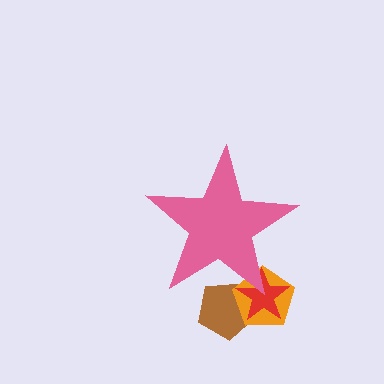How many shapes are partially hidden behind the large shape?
3 shapes are partially hidden.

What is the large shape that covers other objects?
A pink star.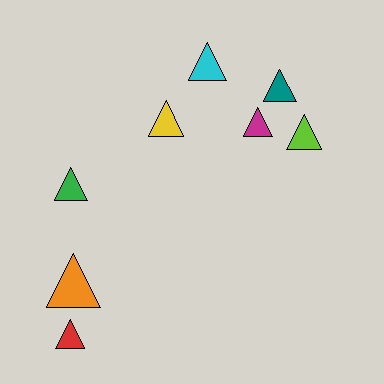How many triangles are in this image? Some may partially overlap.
There are 8 triangles.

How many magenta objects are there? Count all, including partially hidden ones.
There is 1 magenta object.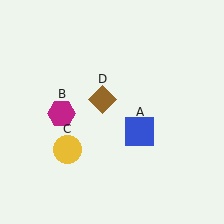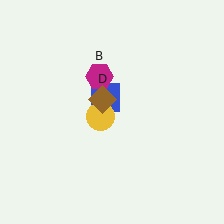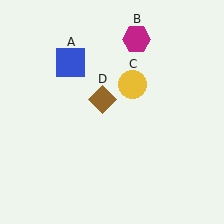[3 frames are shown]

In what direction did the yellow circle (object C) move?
The yellow circle (object C) moved up and to the right.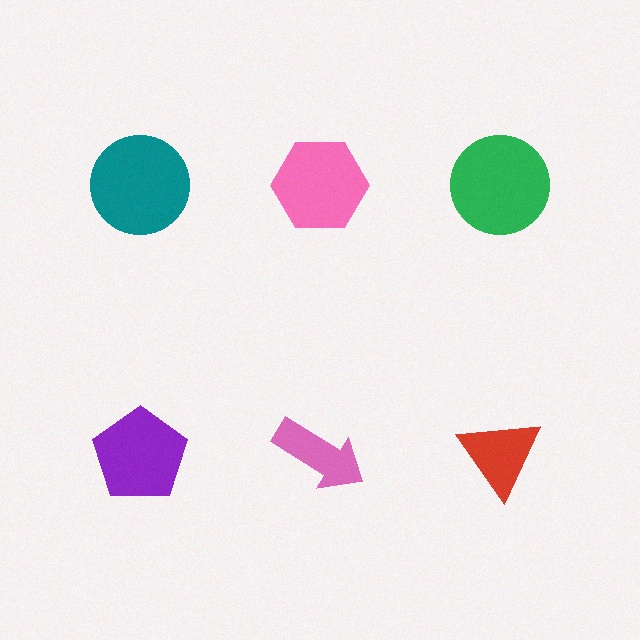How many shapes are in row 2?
3 shapes.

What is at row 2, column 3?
A red triangle.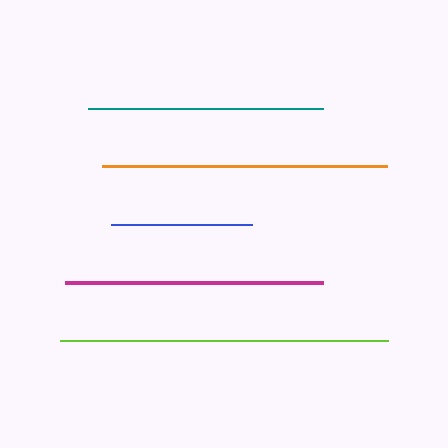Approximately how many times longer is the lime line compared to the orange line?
The lime line is approximately 1.1 times the length of the orange line.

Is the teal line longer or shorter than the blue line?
The teal line is longer than the blue line.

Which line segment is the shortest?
The blue line is the shortest at approximately 141 pixels.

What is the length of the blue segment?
The blue segment is approximately 141 pixels long.